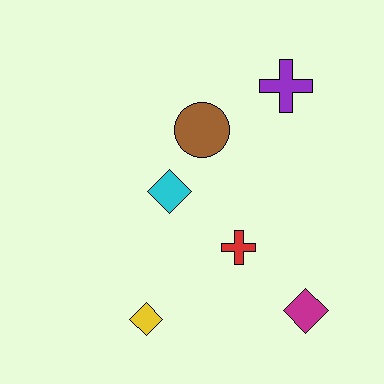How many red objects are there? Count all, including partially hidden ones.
There is 1 red object.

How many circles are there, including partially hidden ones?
There is 1 circle.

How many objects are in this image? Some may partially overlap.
There are 6 objects.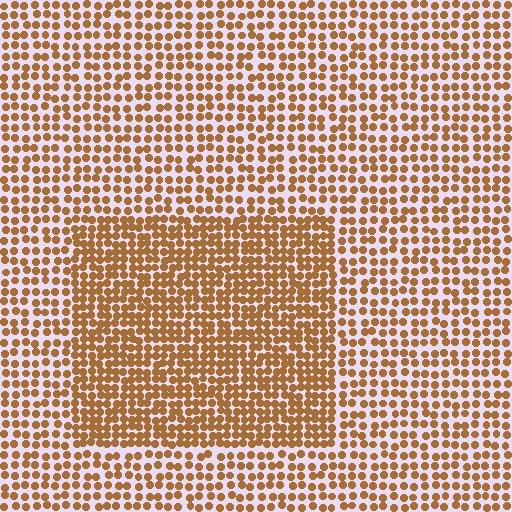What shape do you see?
I see a rectangle.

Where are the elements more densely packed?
The elements are more densely packed inside the rectangle boundary.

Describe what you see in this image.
The image contains small brown elements arranged at two different densities. A rectangle-shaped region is visible where the elements are more densely packed than the surrounding area.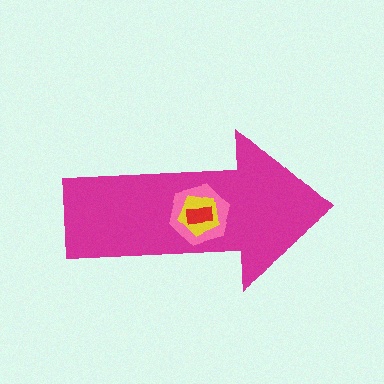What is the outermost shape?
The magenta arrow.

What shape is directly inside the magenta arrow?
The pink hexagon.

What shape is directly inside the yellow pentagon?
The red rectangle.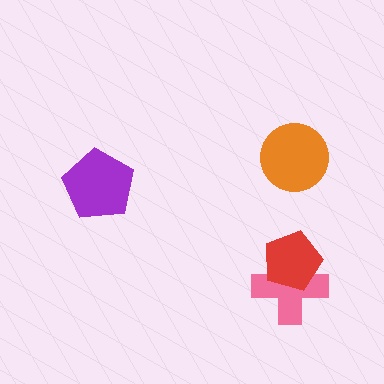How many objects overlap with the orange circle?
0 objects overlap with the orange circle.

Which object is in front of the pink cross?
The red pentagon is in front of the pink cross.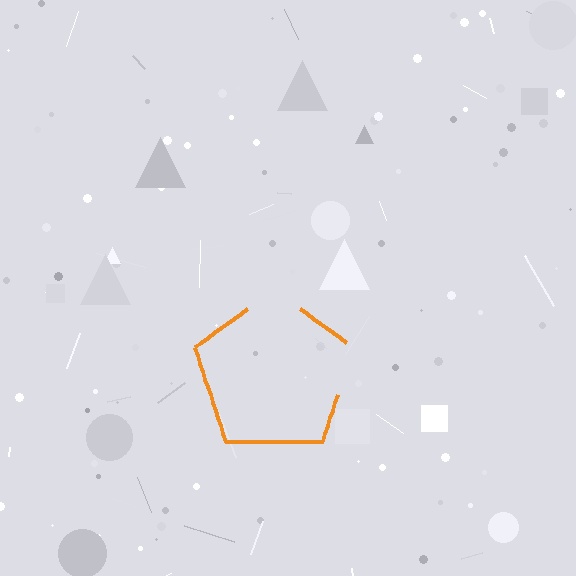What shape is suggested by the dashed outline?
The dashed outline suggests a pentagon.